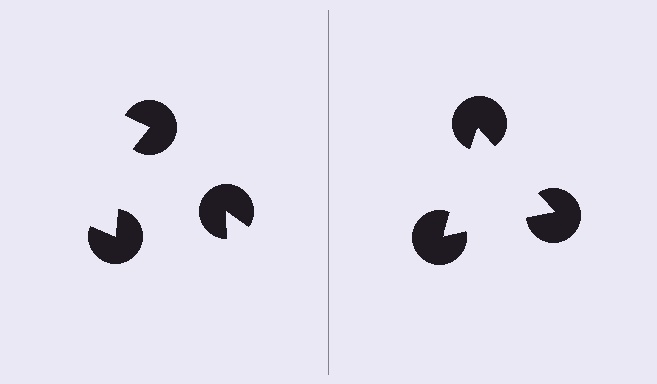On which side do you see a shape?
An illusory triangle appears on the right side. On the left side the wedge cuts are rotated, so no coherent shape forms.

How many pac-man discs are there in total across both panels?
6 — 3 on each side.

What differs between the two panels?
The pac-man discs are positioned identically on both sides; only the wedge orientations differ. On the right they align to a triangle; on the left they are misaligned.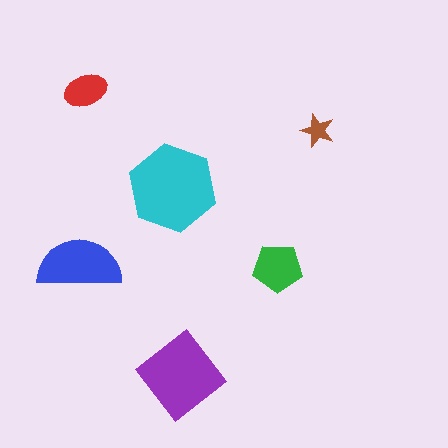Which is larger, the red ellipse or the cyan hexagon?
The cyan hexagon.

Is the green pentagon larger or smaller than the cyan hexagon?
Smaller.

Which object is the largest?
The cyan hexagon.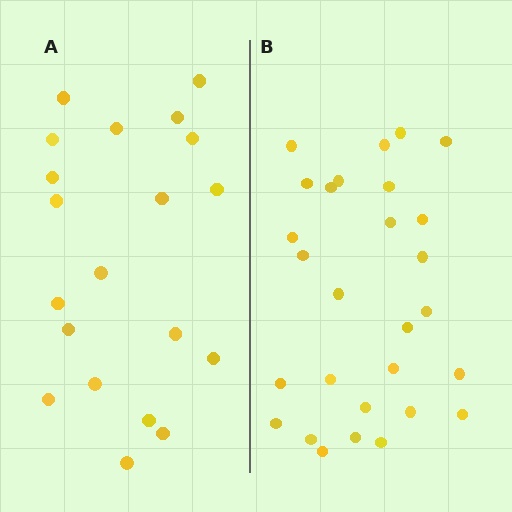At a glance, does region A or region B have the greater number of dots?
Region B (the right region) has more dots.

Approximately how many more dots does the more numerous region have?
Region B has roughly 8 or so more dots than region A.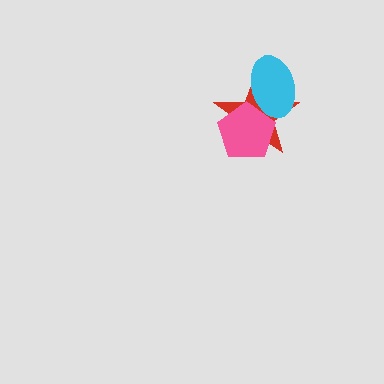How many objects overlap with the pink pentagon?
2 objects overlap with the pink pentagon.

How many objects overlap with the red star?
2 objects overlap with the red star.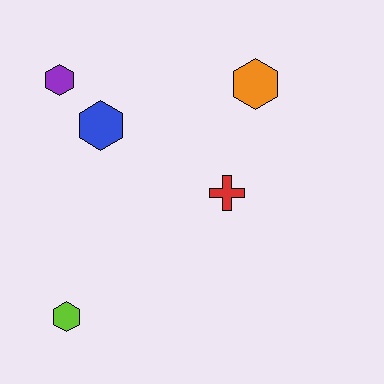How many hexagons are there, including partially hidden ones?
There are 4 hexagons.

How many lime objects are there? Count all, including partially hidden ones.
There is 1 lime object.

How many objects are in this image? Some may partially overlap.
There are 5 objects.